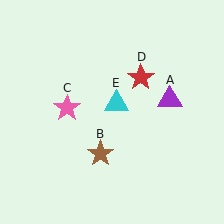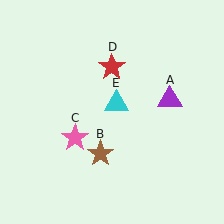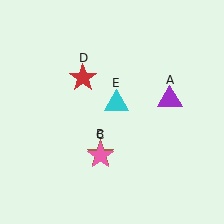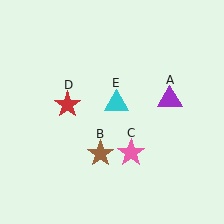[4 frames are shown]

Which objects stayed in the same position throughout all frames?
Purple triangle (object A) and brown star (object B) and cyan triangle (object E) remained stationary.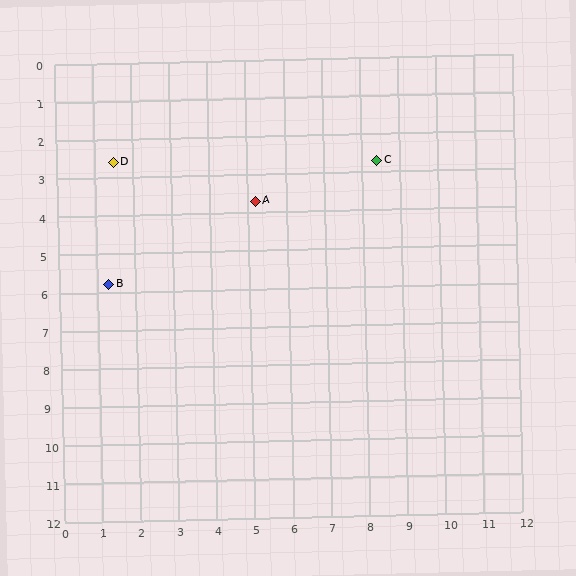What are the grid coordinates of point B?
Point B is at approximately (1.3, 5.8).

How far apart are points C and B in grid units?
Points C and B are about 7.7 grid units apart.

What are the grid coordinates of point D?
Point D is at approximately (1.5, 2.6).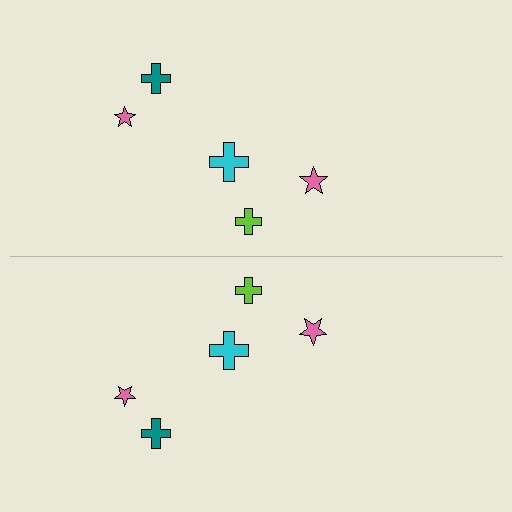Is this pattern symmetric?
Yes, this pattern has bilateral (reflection) symmetry.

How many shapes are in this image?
There are 10 shapes in this image.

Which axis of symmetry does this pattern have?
The pattern has a horizontal axis of symmetry running through the center of the image.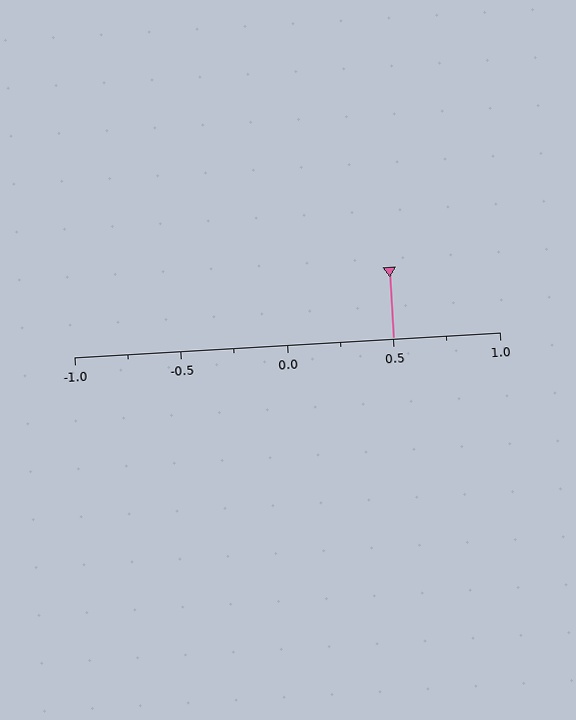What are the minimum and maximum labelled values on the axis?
The axis runs from -1.0 to 1.0.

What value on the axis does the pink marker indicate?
The marker indicates approximately 0.5.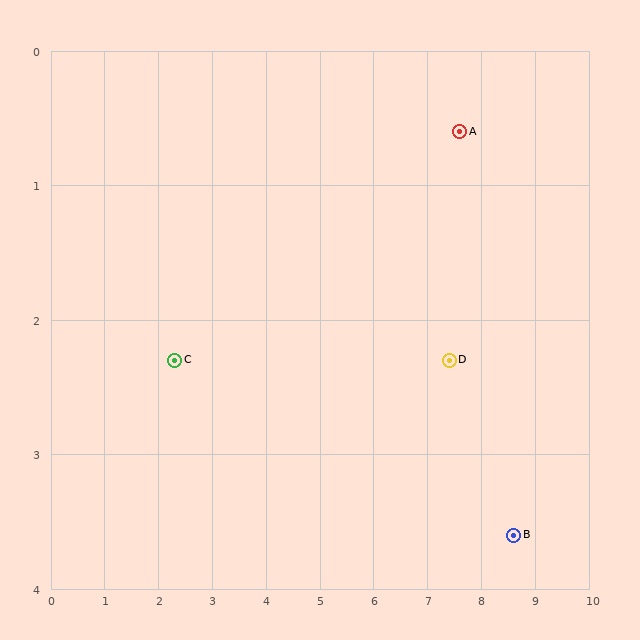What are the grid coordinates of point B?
Point B is at approximately (8.6, 3.6).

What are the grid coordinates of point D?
Point D is at approximately (7.4, 2.3).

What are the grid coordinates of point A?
Point A is at approximately (7.6, 0.6).